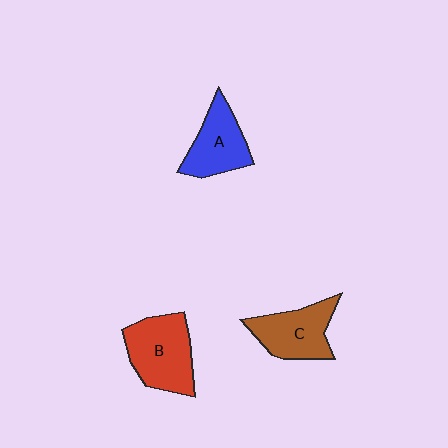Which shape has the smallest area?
Shape A (blue).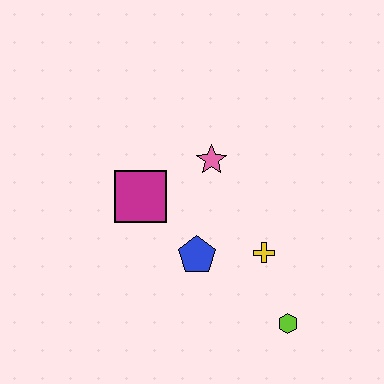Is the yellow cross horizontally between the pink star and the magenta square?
No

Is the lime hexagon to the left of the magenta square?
No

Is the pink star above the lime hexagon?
Yes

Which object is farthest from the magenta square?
The lime hexagon is farthest from the magenta square.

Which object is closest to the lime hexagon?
The yellow cross is closest to the lime hexagon.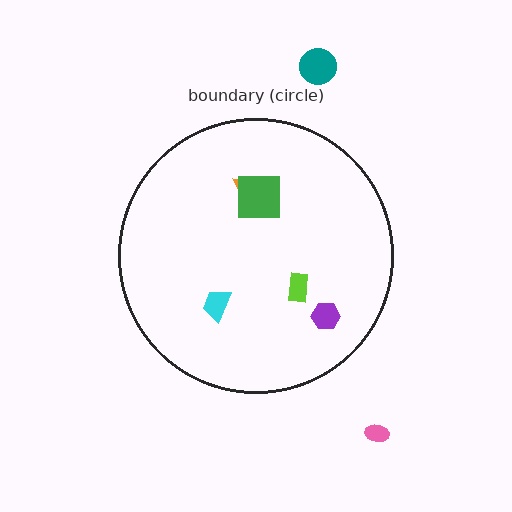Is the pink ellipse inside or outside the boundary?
Outside.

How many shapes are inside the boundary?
5 inside, 2 outside.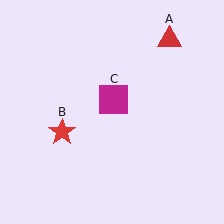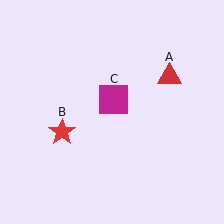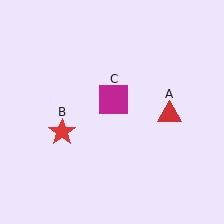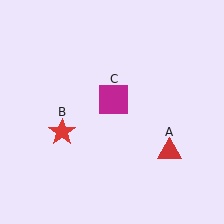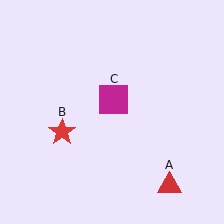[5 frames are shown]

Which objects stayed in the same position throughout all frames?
Red star (object B) and magenta square (object C) remained stationary.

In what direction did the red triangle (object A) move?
The red triangle (object A) moved down.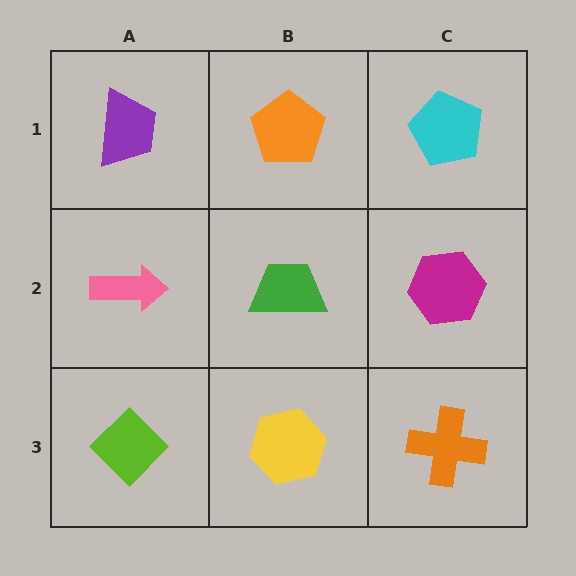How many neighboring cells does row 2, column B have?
4.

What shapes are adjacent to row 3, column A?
A pink arrow (row 2, column A), a yellow hexagon (row 3, column B).